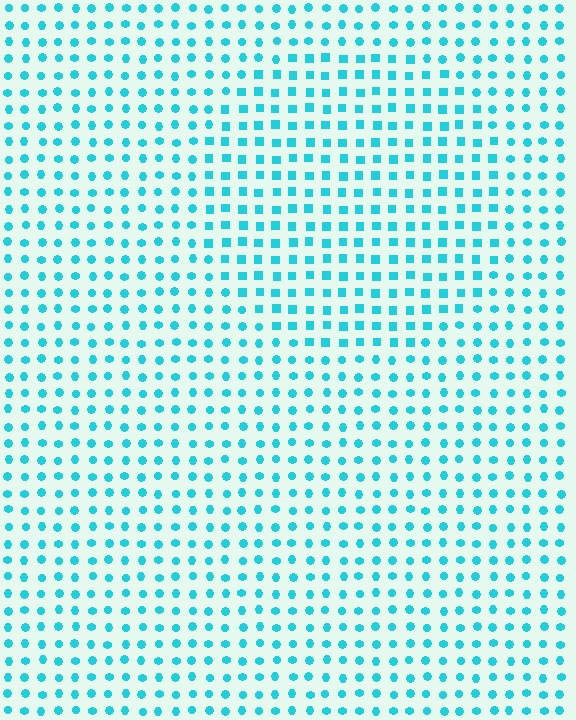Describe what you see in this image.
The image is filled with small cyan elements arranged in a uniform grid. A circle-shaped region contains squares, while the surrounding area contains circles. The boundary is defined purely by the change in element shape.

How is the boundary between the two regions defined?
The boundary is defined by a change in element shape: squares inside vs. circles outside. All elements share the same color and spacing.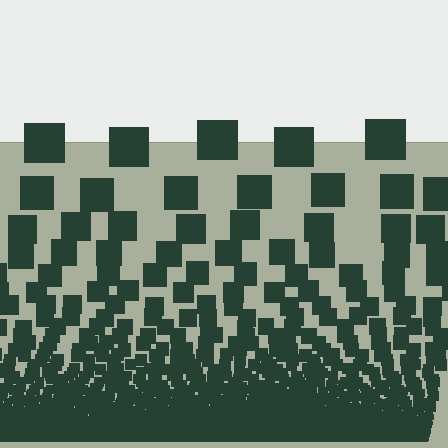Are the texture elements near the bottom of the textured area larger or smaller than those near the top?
Smaller. The gradient is inverted — elements near the bottom are smaller and denser.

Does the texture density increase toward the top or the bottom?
Density increases toward the bottom.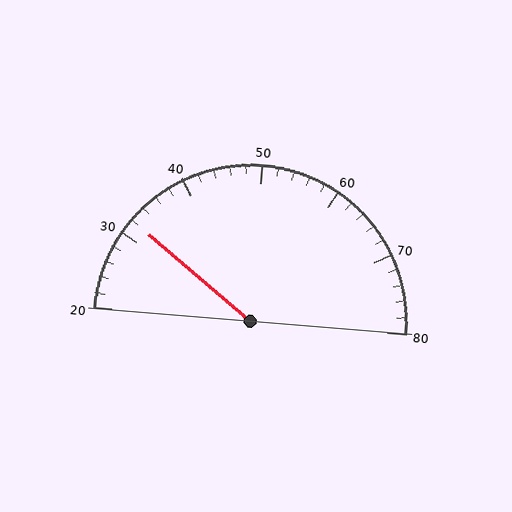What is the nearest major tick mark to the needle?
The nearest major tick mark is 30.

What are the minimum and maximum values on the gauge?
The gauge ranges from 20 to 80.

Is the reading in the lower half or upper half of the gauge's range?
The reading is in the lower half of the range (20 to 80).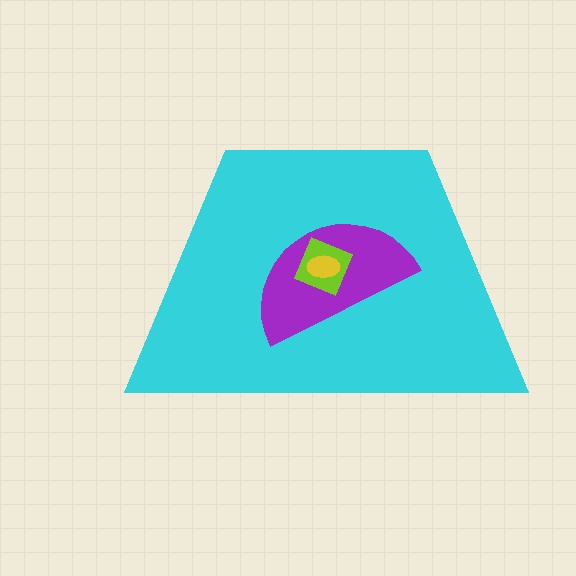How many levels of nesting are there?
4.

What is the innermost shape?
The yellow ellipse.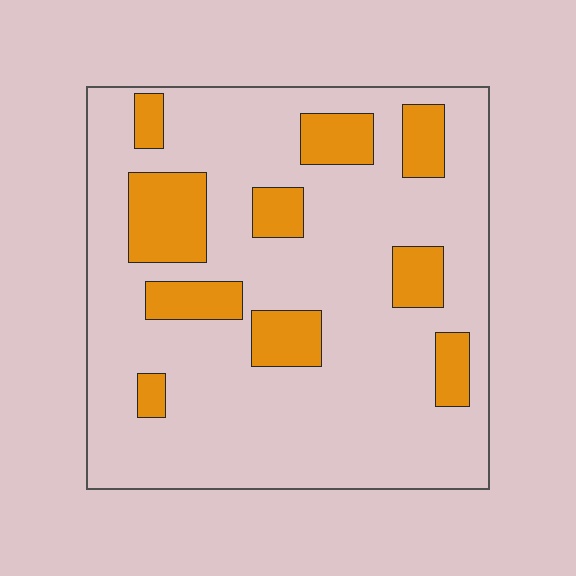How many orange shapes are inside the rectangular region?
10.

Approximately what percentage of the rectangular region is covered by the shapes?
Approximately 20%.